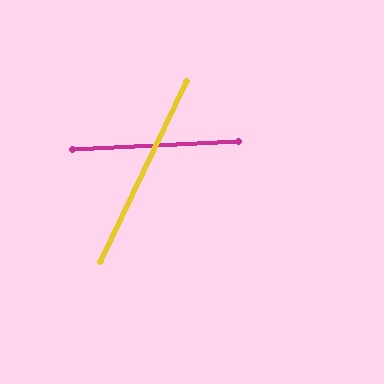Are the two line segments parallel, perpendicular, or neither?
Neither parallel nor perpendicular — they differ by about 62°.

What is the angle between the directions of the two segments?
Approximately 62 degrees.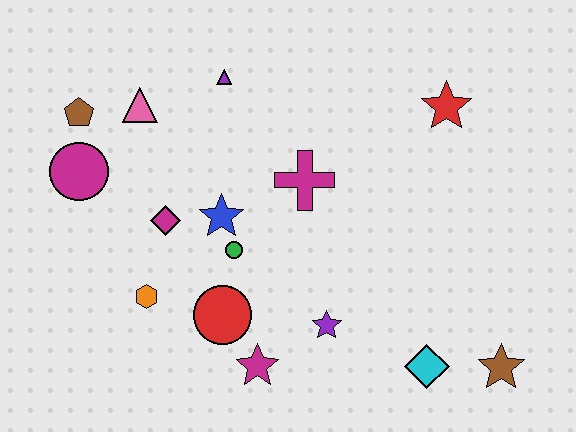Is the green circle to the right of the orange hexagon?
Yes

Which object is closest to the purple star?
The magenta star is closest to the purple star.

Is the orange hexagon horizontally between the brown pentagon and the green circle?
Yes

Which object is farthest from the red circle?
The red star is farthest from the red circle.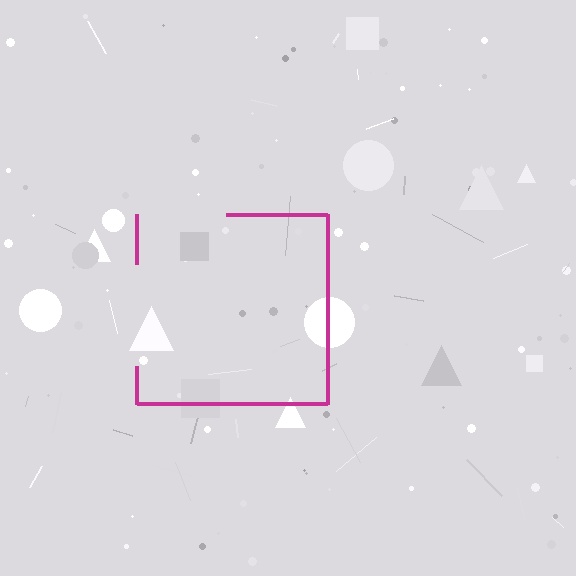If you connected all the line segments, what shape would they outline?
They would outline a square.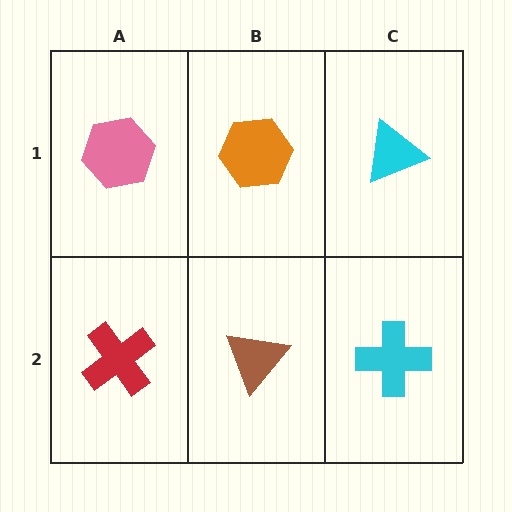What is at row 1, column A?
A pink hexagon.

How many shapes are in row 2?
3 shapes.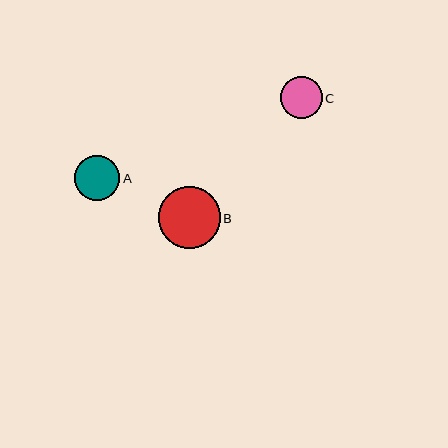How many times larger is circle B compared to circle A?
Circle B is approximately 1.4 times the size of circle A.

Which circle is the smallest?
Circle C is the smallest with a size of approximately 42 pixels.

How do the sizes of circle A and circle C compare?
Circle A and circle C are approximately the same size.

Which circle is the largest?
Circle B is the largest with a size of approximately 62 pixels.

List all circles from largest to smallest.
From largest to smallest: B, A, C.